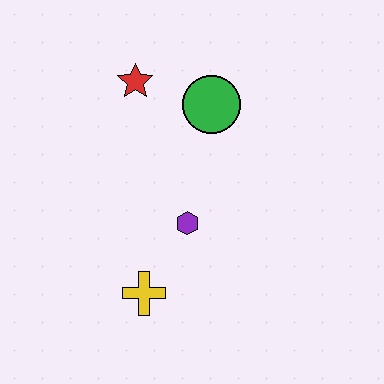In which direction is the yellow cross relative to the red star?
The yellow cross is below the red star.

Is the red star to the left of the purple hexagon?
Yes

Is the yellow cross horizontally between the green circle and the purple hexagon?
No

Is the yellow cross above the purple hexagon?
No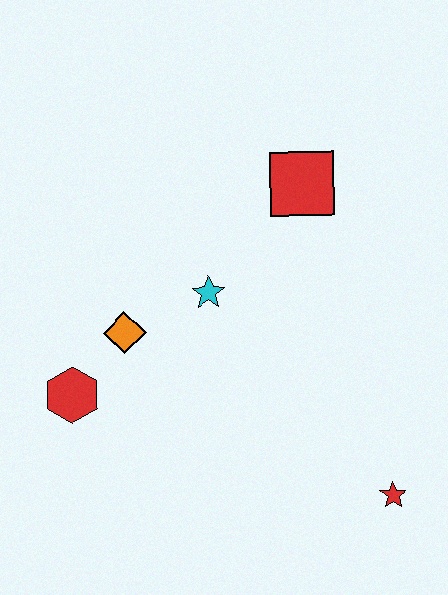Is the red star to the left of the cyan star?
No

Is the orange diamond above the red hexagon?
Yes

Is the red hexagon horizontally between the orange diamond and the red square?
No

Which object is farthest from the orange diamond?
The red star is farthest from the orange diamond.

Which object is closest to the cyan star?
The orange diamond is closest to the cyan star.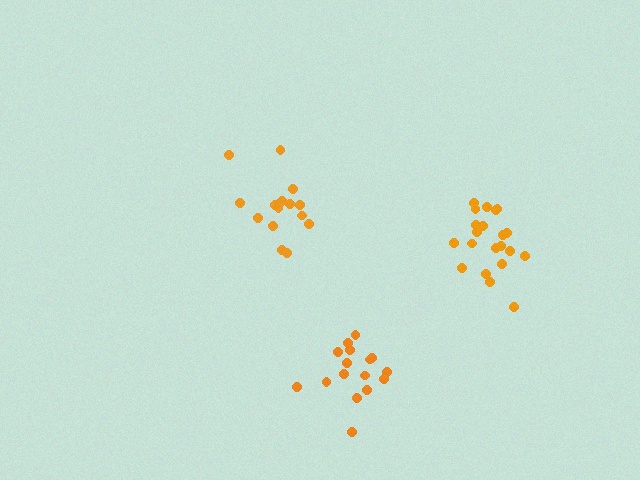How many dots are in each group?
Group 1: 21 dots, Group 2: 15 dots, Group 3: 16 dots (52 total).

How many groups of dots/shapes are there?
There are 3 groups.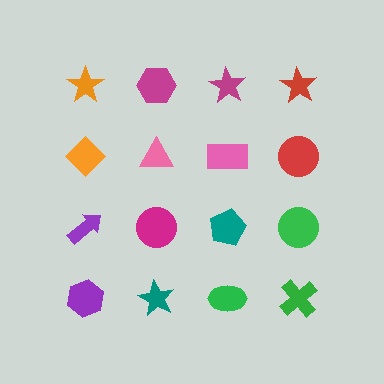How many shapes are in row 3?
4 shapes.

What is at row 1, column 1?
An orange star.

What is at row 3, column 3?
A teal pentagon.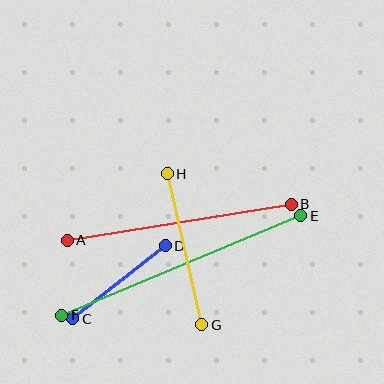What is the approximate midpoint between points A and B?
The midpoint is at approximately (179, 222) pixels.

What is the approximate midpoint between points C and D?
The midpoint is at approximately (119, 282) pixels.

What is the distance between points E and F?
The distance is approximately 259 pixels.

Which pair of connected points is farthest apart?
Points E and F are farthest apart.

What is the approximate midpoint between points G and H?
The midpoint is at approximately (185, 249) pixels.